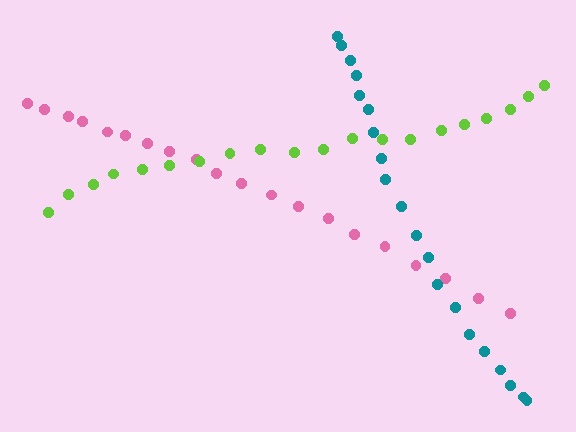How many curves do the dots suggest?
There are 3 distinct paths.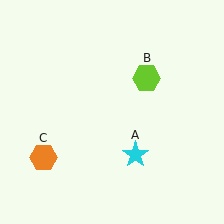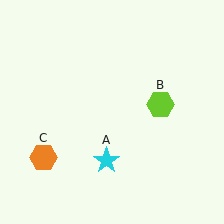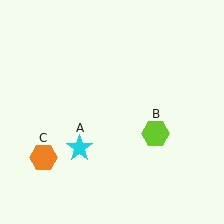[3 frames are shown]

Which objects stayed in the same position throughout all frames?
Orange hexagon (object C) remained stationary.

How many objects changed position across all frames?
2 objects changed position: cyan star (object A), lime hexagon (object B).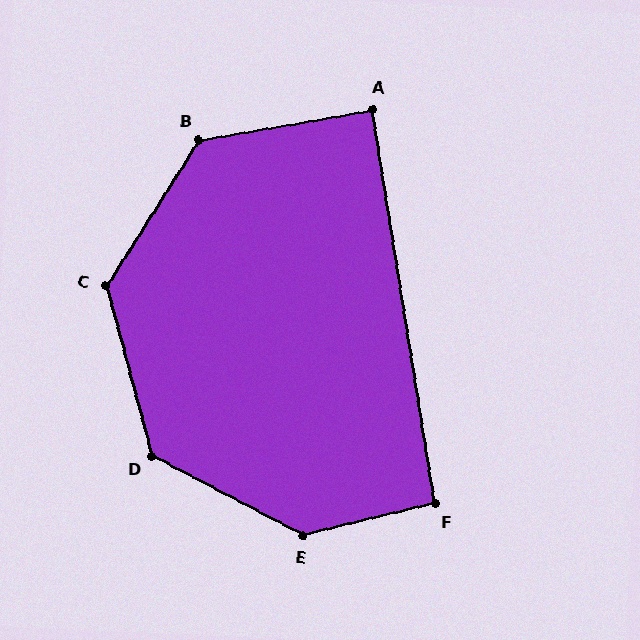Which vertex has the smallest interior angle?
A, at approximately 89 degrees.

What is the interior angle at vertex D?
Approximately 133 degrees (obtuse).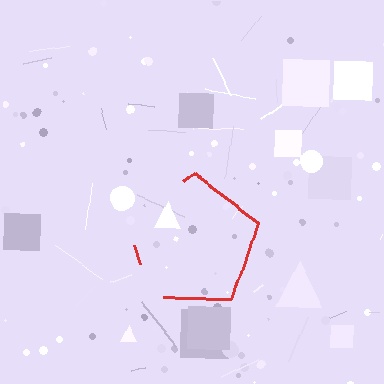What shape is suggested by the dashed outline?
The dashed outline suggests a pentagon.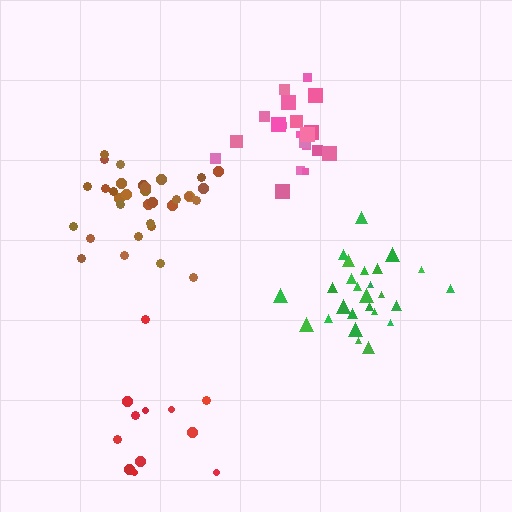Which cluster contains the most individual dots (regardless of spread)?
Brown (33).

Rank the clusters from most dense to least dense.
green, brown, pink, red.